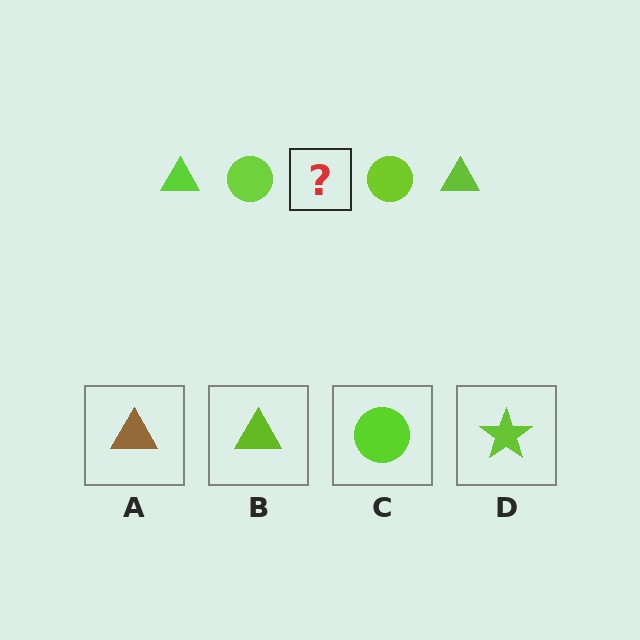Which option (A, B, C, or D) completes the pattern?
B.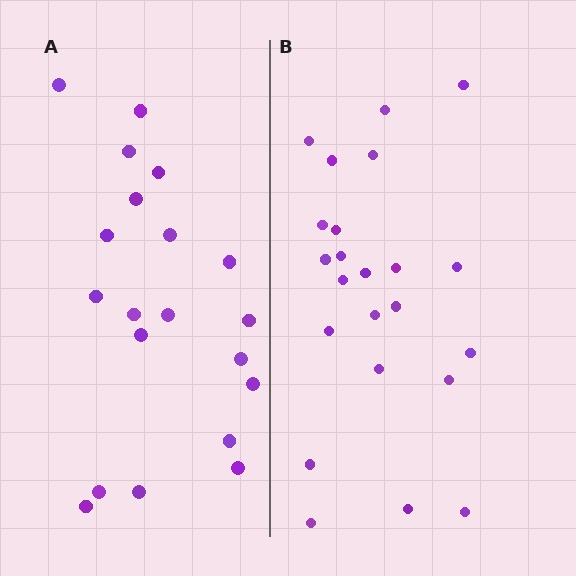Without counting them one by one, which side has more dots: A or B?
Region B (the right region) has more dots.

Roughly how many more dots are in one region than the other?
Region B has just a few more — roughly 2 or 3 more dots than region A.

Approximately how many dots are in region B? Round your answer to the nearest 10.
About 20 dots. (The exact count is 23, which rounds to 20.)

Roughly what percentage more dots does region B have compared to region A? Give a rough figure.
About 15% more.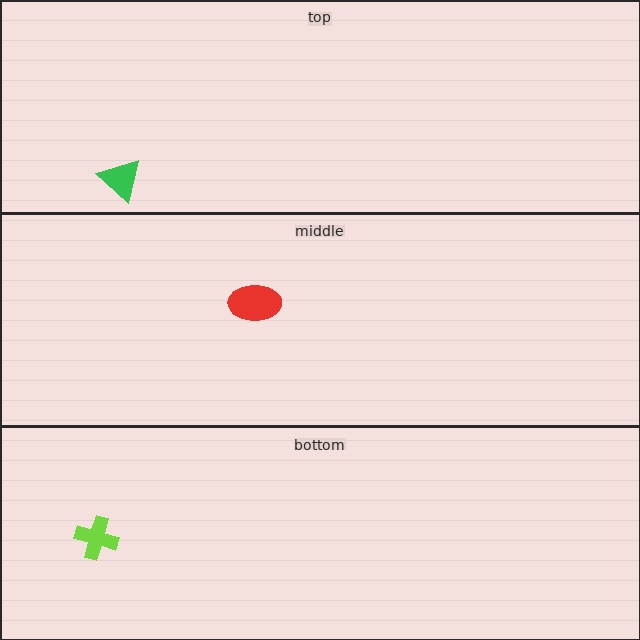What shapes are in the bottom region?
The lime cross.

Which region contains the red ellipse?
The middle region.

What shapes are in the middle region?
The red ellipse.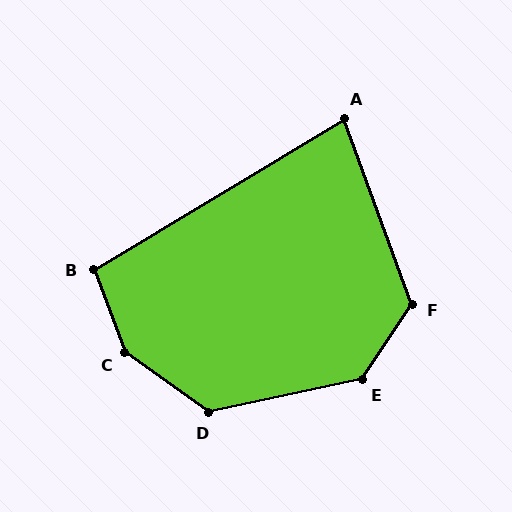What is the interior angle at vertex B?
Approximately 100 degrees (obtuse).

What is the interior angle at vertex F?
Approximately 127 degrees (obtuse).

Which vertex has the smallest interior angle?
A, at approximately 79 degrees.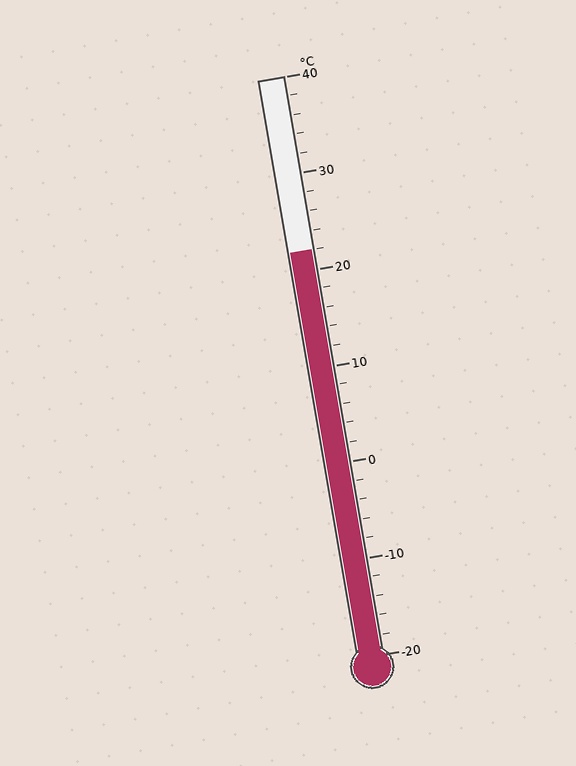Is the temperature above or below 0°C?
The temperature is above 0°C.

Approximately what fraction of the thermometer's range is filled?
The thermometer is filled to approximately 70% of its range.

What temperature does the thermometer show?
The thermometer shows approximately 22°C.